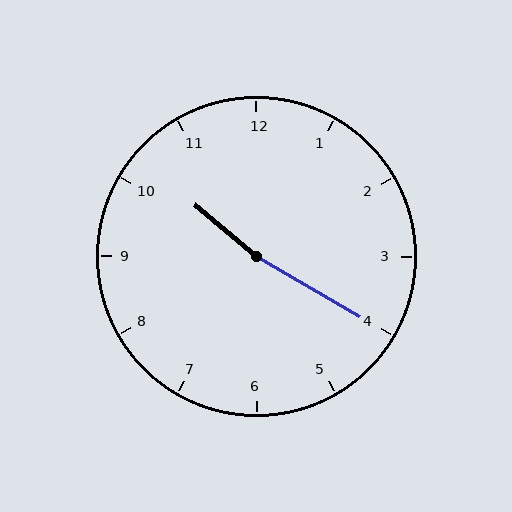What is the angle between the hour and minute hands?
Approximately 170 degrees.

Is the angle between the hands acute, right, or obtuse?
It is obtuse.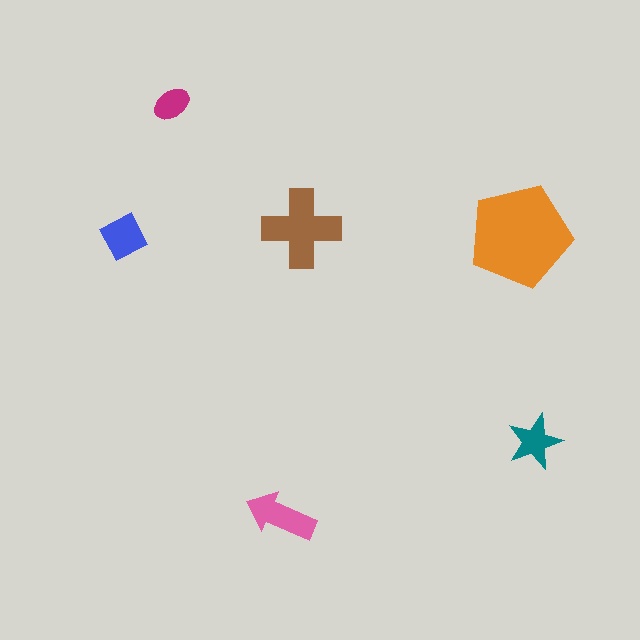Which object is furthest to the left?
The blue diamond is leftmost.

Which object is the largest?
The orange pentagon.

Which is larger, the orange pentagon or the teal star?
The orange pentagon.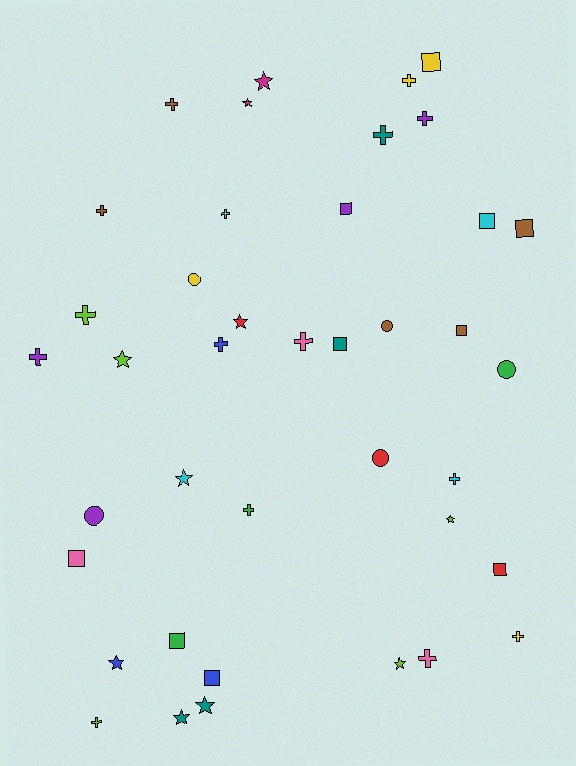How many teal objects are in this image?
There are 4 teal objects.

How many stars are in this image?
There are 10 stars.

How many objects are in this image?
There are 40 objects.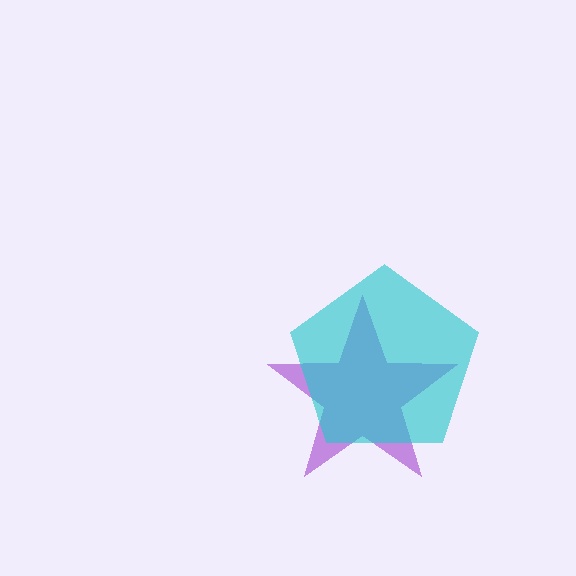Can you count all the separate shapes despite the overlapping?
Yes, there are 2 separate shapes.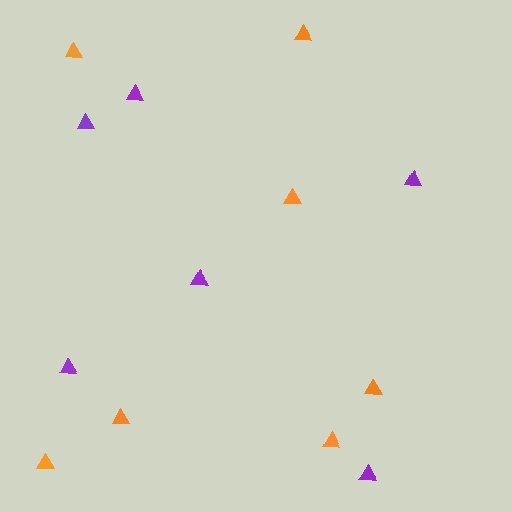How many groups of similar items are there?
There are 2 groups: one group of orange triangles (7) and one group of purple triangles (6).